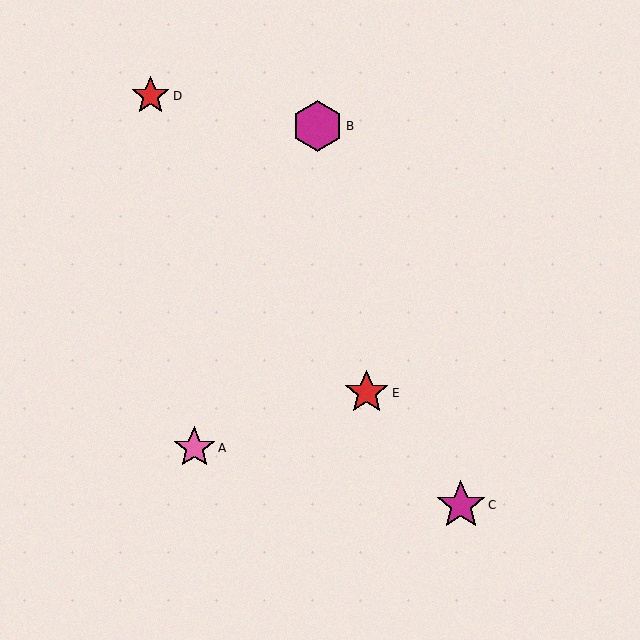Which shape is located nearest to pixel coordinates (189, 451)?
The pink star (labeled A) at (194, 448) is nearest to that location.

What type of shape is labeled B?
Shape B is a magenta hexagon.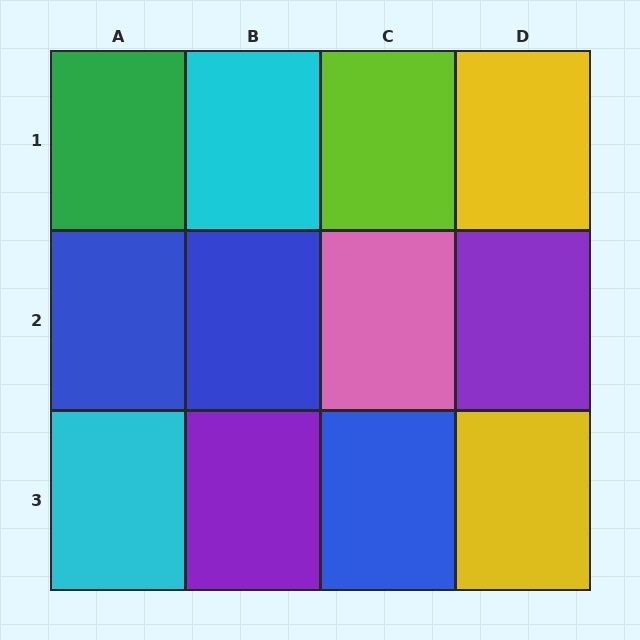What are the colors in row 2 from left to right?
Blue, blue, pink, purple.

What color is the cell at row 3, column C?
Blue.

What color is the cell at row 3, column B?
Purple.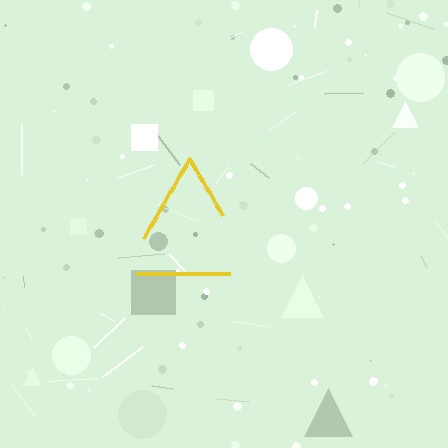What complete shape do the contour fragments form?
The contour fragments form a triangle.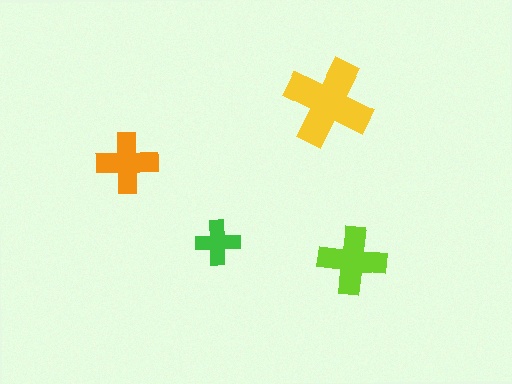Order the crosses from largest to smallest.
the yellow one, the lime one, the orange one, the green one.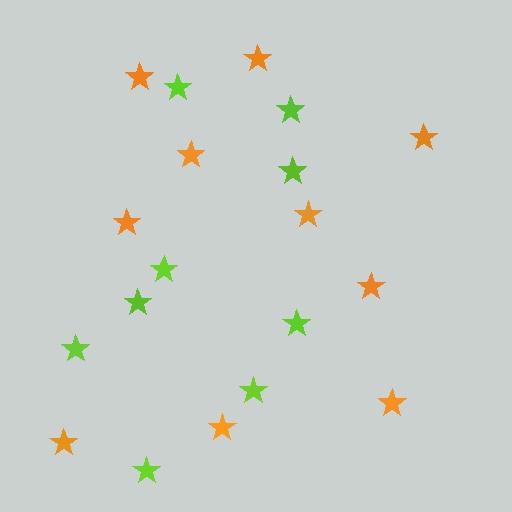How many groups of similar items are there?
There are 2 groups: one group of lime stars (9) and one group of orange stars (10).